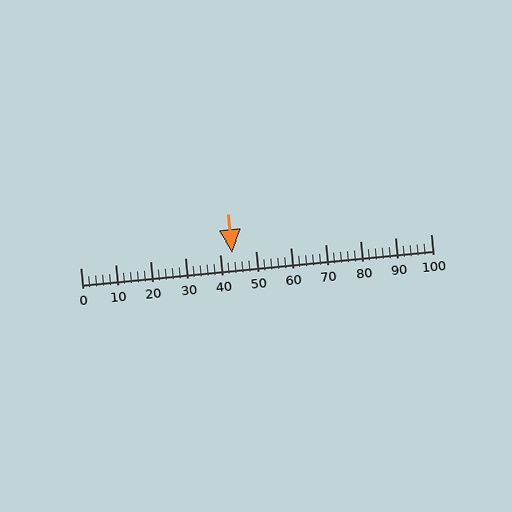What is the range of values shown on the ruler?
The ruler shows values from 0 to 100.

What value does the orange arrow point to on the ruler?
The orange arrow points to approximately 43.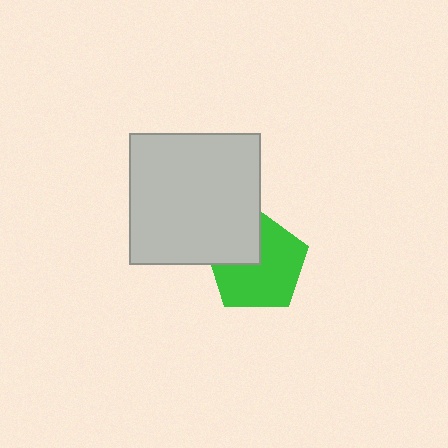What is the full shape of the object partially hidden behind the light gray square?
The partially hidden object is a green pentagon.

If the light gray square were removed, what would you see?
You would see the complete green pentagon.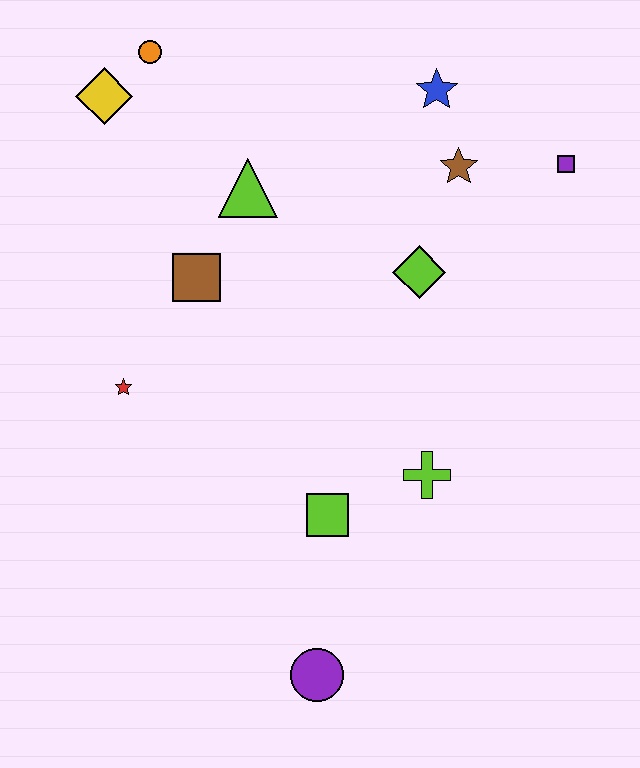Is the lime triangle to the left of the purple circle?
Yes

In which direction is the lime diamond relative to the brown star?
The lime diamond is below the brown star.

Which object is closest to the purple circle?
The lime square is closest to the purple circle.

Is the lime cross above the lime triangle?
No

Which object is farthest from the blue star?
The purple circle is farthest from the blue star.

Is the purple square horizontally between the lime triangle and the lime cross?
No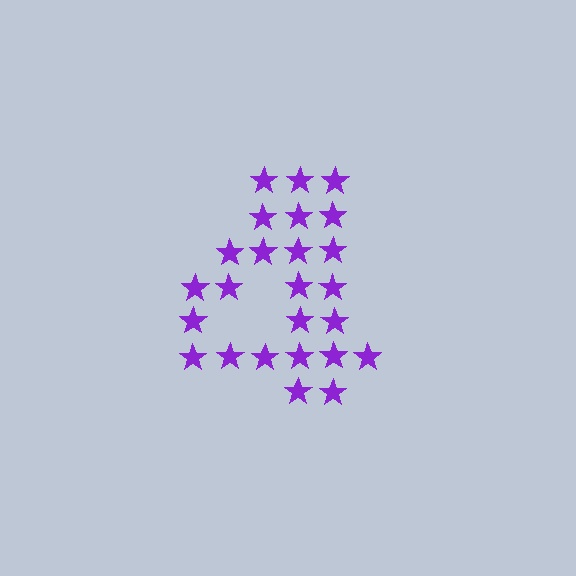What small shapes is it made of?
It is made of small stars.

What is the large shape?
The large shape is the digit 4.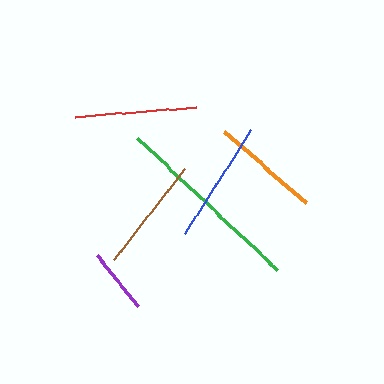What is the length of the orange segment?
The orange segment is approximately 108 pixels long.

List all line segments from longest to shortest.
From longest to shortest: green, blue, red, brown, orange, purple.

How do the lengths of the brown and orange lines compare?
The brown and orange lines are approximately the same length.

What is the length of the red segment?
The red segment is approximately 122 pixels long.